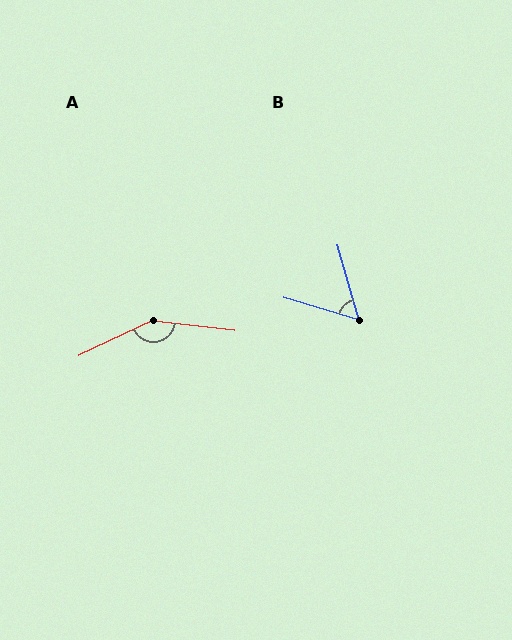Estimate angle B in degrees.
Approximately 57 degrees.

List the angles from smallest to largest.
B (57°), A (148°).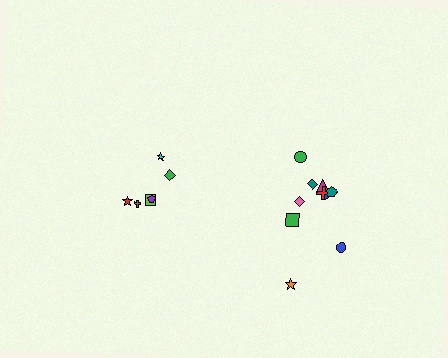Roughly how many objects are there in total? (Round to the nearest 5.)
Roughly 15 objects in total.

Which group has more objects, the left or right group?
The right group.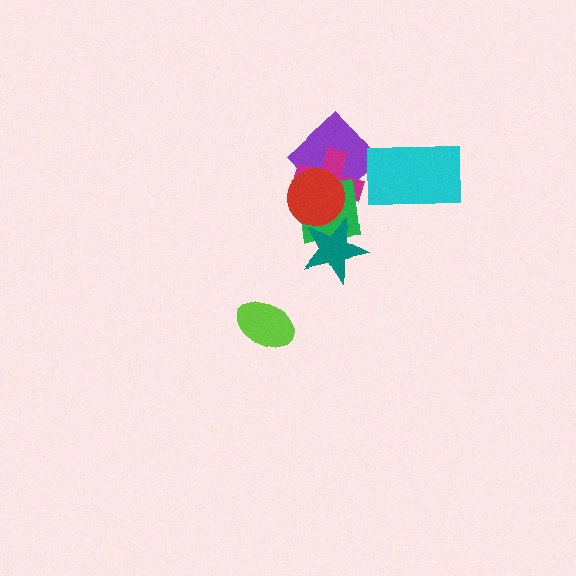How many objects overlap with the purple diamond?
4 objects overlap with the purple diamond.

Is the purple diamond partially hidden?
Yes, it is partially covered by another shape.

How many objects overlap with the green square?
4 objects overlap with the green square.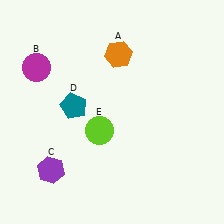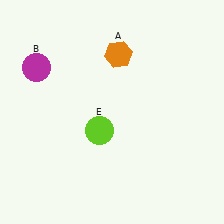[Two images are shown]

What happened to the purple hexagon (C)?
The purple hexagon (C) was removed in Image 2. It was in the bottom-left area of Image 1.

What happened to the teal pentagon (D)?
The teal pentagon (D) was removed in Image 2. It was in the top-left area of Image 1.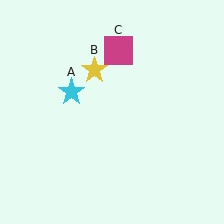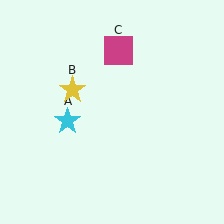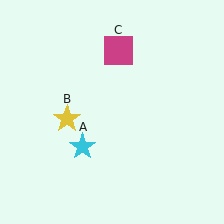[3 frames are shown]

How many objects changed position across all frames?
2 objects changed position: cyan star (object A), yellow star (object B).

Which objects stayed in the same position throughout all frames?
Magenta square (object C) remained stationary.